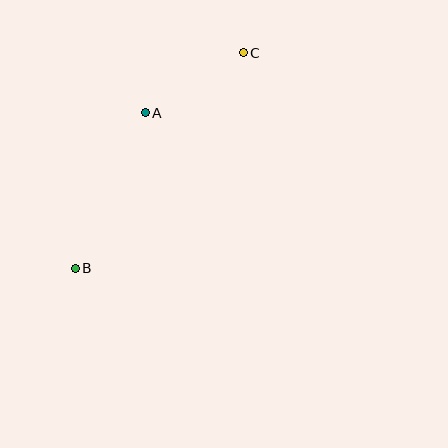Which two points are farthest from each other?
Points B and C are farthest from each other.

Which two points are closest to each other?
Points A and C are closest to each other.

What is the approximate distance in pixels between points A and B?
The distance between A and B is approximately 171 pixels.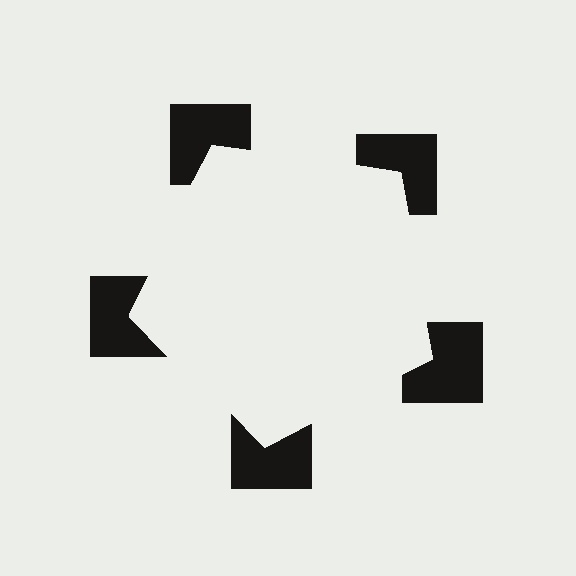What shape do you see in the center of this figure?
An illusory pentagon — its edges are inferred from the aligned wedge cuts in the notched squares, not physically drawn.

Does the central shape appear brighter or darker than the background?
It typically appears slightly brighter than the background, even though no actual brightness change is drawn.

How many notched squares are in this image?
There are 5 — one at each vertex of the illusory pentagon.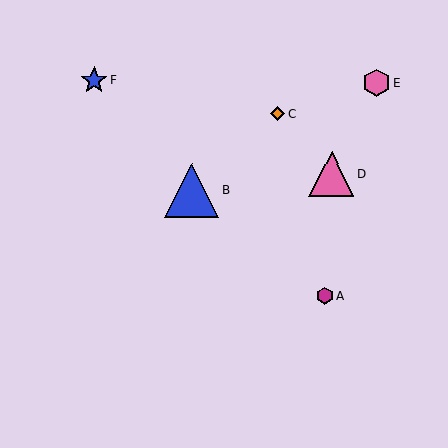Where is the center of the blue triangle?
The center of the blue triangle is at (192, 190).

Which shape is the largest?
The blue triangle (labeled B) is the largest.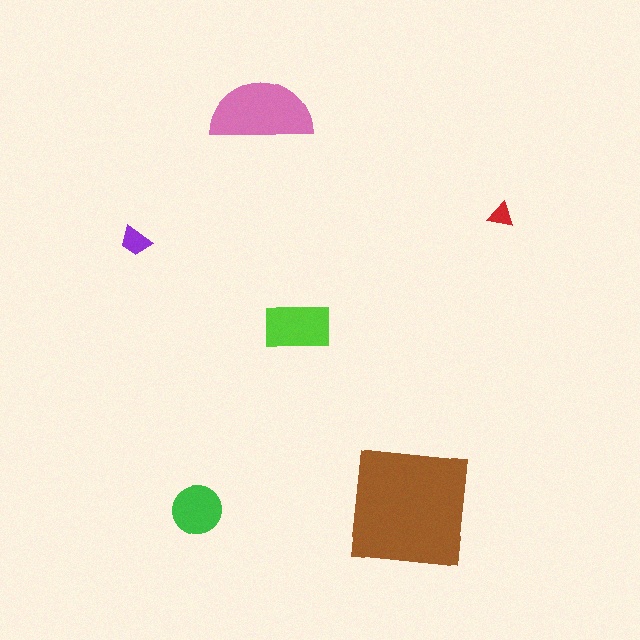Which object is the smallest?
The red triangle.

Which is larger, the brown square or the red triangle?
The brown square.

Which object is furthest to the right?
The red triangle is rightmost.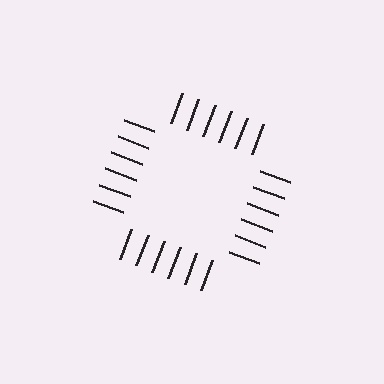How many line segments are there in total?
24 — 6 along each of the 4 edges.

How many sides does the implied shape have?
4 sides — the line-ends trace a square.